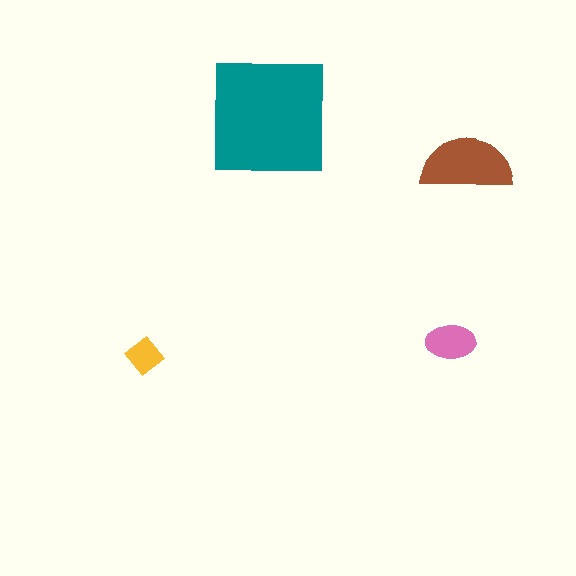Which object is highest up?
The teal square is topmost.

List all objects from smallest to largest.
The yellow diamond, the pink ellipse, the brown semicircle, the teal square.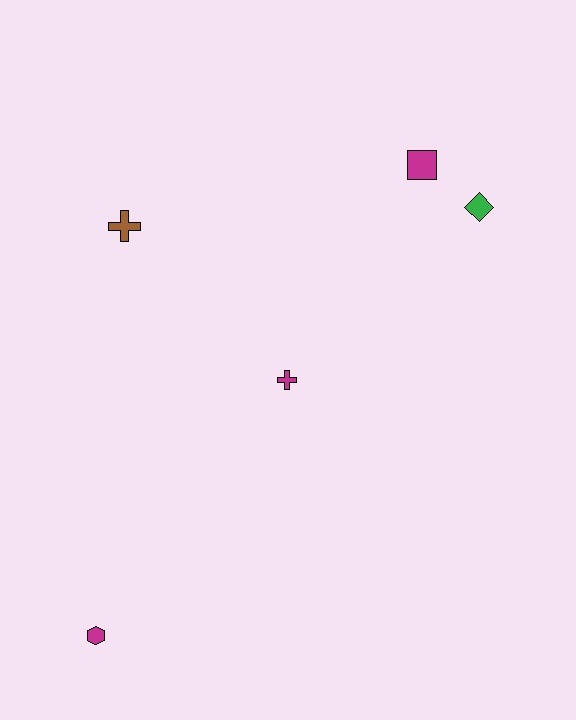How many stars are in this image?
There are no stars.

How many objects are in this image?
There are 5 objects.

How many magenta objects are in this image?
There are 3 magenta objects.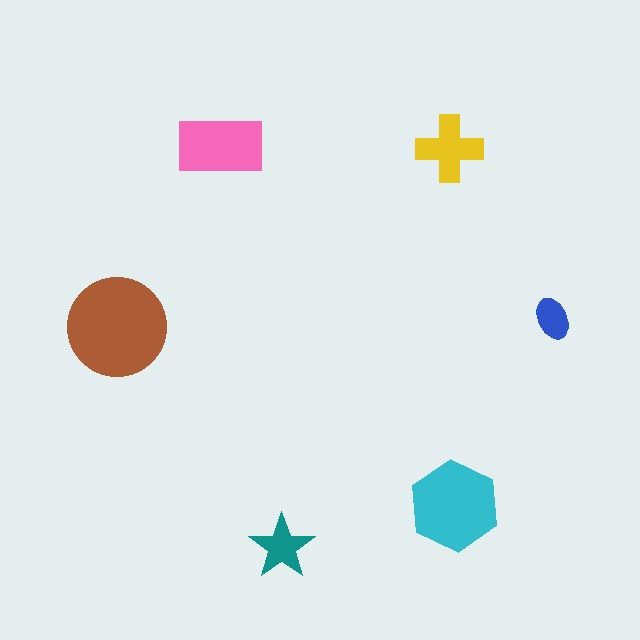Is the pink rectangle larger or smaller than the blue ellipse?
Larger.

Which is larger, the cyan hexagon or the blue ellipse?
The cyan hexagon.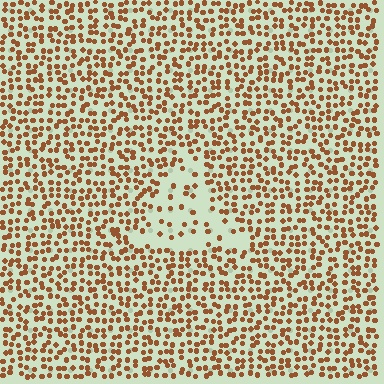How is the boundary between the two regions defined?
The boundary is defined by a change in element density (approximately 2.7x ratio). All elements are the same color, size, and shape.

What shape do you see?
I see a triangle.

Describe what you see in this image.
The image contains small brown elements arranged at two different densities. A triangle-shaped region is visible where the elements are less densely packed than the surrounding area.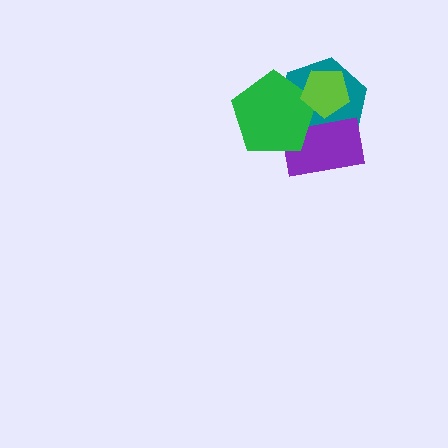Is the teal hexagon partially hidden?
Yes, it is partially covered by another shape.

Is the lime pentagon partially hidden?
No, no other shape covers it.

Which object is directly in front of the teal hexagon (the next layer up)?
The purple rectangle is directly in front of the teal hexagon.